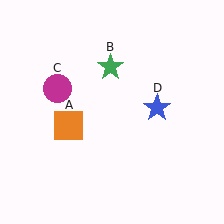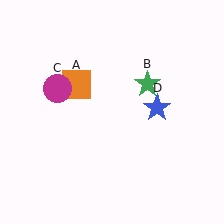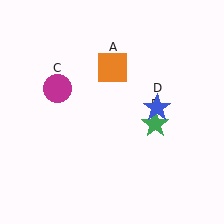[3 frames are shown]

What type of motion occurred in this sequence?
The orange square (object A), green star (object B) rotated clockwise around the center of the scene.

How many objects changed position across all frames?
2 objects changed position: orange square (object A), green star (object B).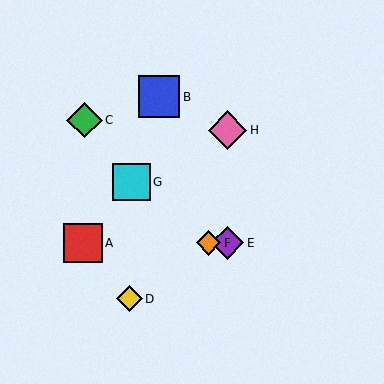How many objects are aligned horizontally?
3 objects (A, E, F) are aligned horizontally.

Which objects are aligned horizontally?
Objects A, E, F are aligned horizontally.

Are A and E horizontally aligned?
Yes, both are at y≈243.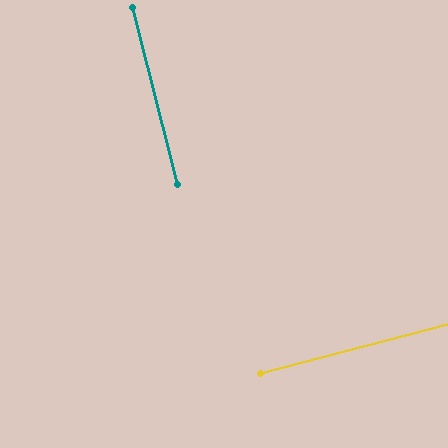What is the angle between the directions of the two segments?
Approximately 89 degrees.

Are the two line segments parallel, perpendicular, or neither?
Perpendicular — they meet at approximately 89°.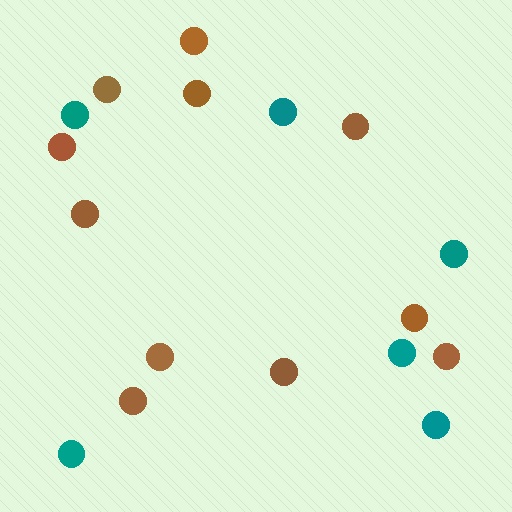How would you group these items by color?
There are 2 groups: one group of brown circles (11) and one group of teal circles (6).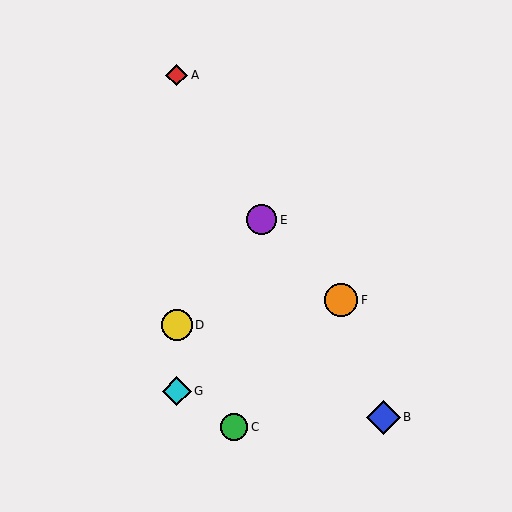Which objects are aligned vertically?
Objects A, D, G are aligned vertically.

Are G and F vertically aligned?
No, G is at x≈177 and F is at x≈341.